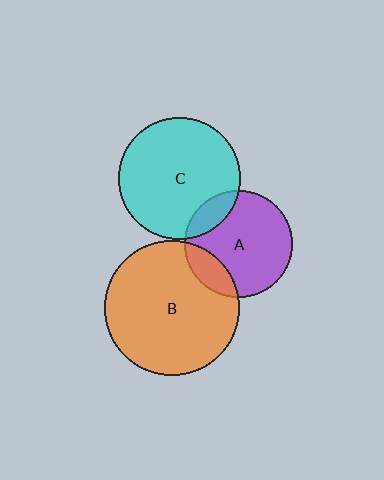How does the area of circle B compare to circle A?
Approximately 1.6 times.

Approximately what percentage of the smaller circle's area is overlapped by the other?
Approximately 15%.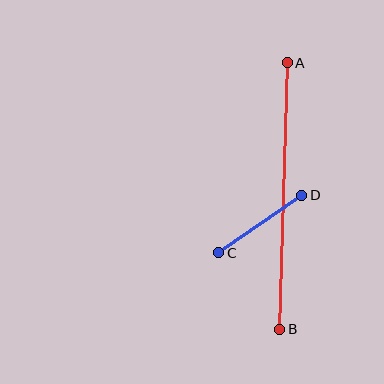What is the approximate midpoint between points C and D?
The midpoint is at approximately (260, 224) pixels.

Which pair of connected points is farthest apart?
Points A and B are farthest apart.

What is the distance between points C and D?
The distance is approximately 101 pixels.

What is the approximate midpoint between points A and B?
The midpoint is at approximately (283, 196) pixels.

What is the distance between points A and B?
The distance is approximately 267 pixels.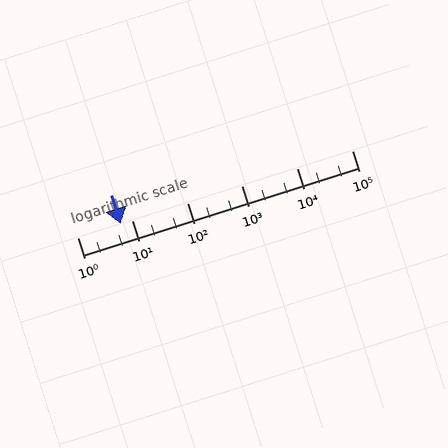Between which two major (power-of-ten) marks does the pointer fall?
The pointer is between 1 and 10.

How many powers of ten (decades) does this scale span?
The scale spans 5 decades, from 1 to 100000.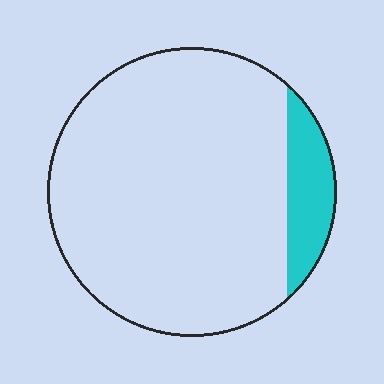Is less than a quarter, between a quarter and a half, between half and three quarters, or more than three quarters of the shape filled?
Less than a quarter.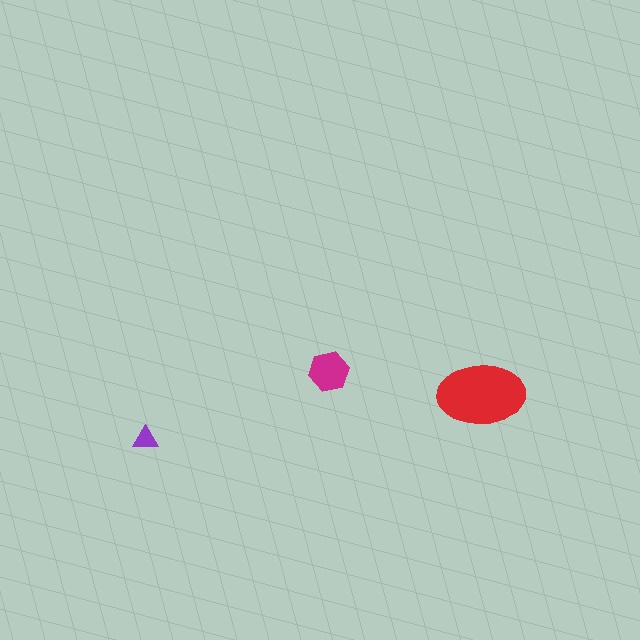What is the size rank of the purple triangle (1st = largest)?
3rd.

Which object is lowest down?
The purple triangle is bottommost.